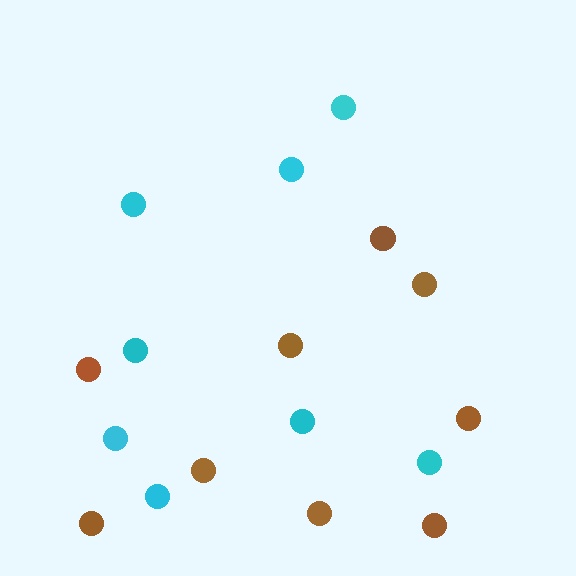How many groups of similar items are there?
There are 2 groups: one group of brown circles (9) and one group of cyan circles (8).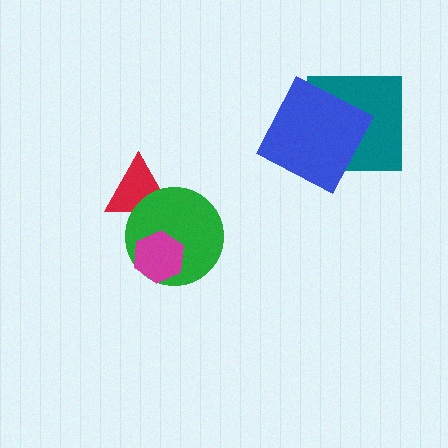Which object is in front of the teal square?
The blue square is in front of the teal square.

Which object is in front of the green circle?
The magenta hexagon is in front of the green circle.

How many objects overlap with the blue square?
1 object overlaps with the blue square.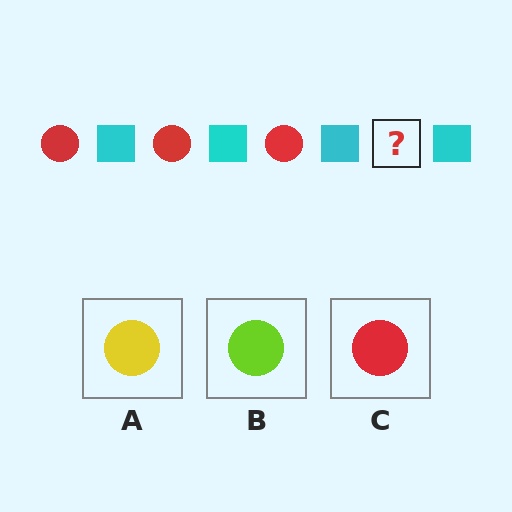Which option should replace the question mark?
Option C.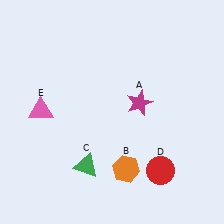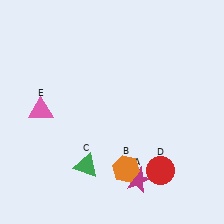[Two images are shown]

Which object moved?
The magenta star (A) moved down.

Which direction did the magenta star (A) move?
The magenta star (A) moved down.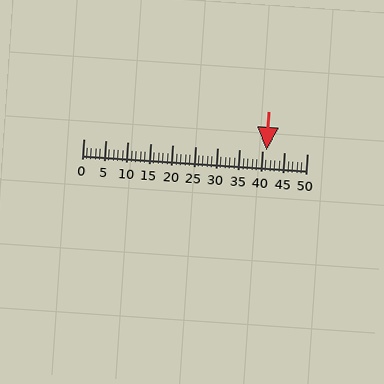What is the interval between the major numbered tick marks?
The major tick marks are spaced 5 units apart.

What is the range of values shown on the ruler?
The ruler shows values from 0 to 50.